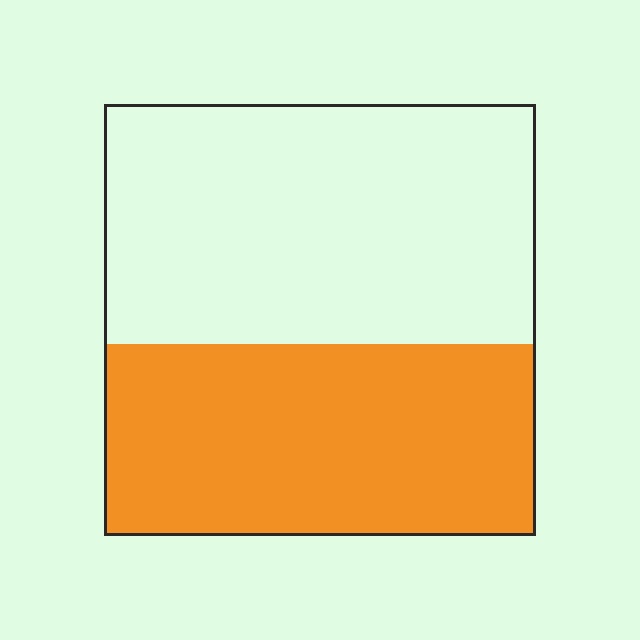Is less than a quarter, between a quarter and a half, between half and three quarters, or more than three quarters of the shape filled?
Between a quarter and a half.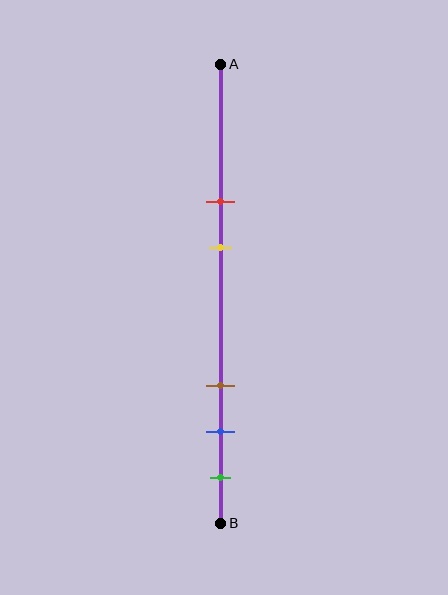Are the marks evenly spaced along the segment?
No, the marks are not evenly spaced.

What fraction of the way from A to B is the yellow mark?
The yellow mark is approximately 40% (0.4) of the way from A to B.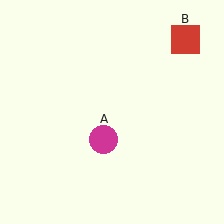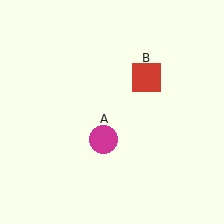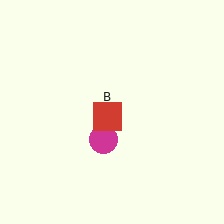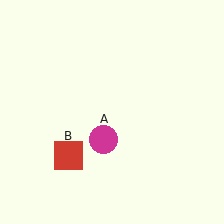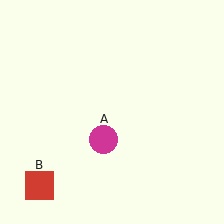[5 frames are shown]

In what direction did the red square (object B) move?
The red square (object B) moved down and to the left.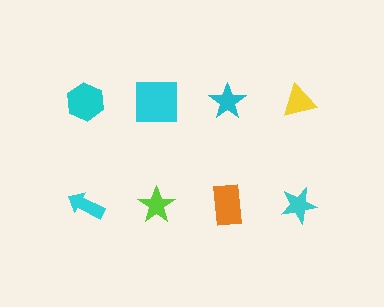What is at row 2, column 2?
A lime star.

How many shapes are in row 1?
4 shapes.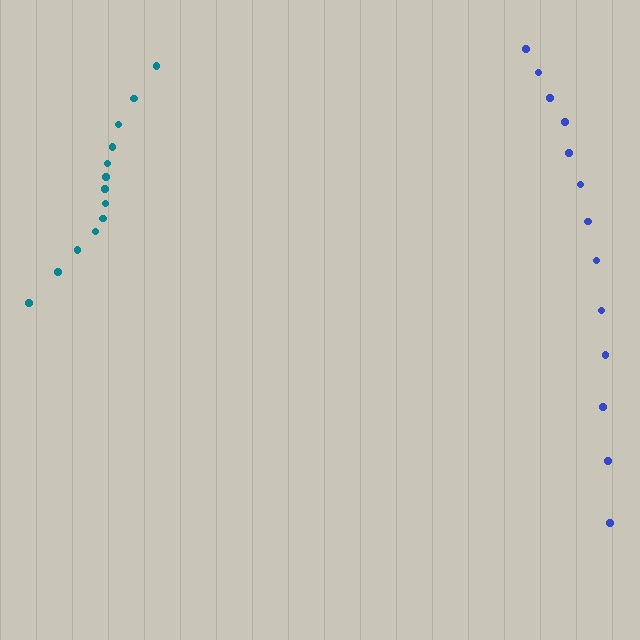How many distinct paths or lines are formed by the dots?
There are 2 distinct paths.